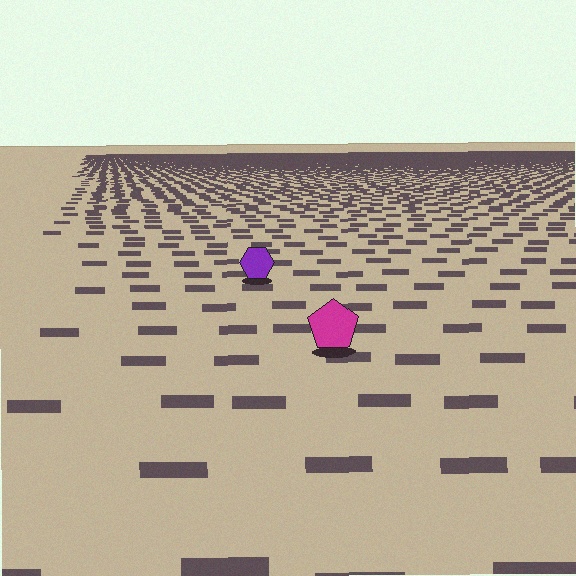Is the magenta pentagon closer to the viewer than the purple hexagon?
Yes. The magenta pentagon is closer — you can tell from the texture gradient: the ground texture is coarser near it.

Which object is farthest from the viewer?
The purple hexagon is farthest from the viewer. It appears smaller and the ground texture around it is denser.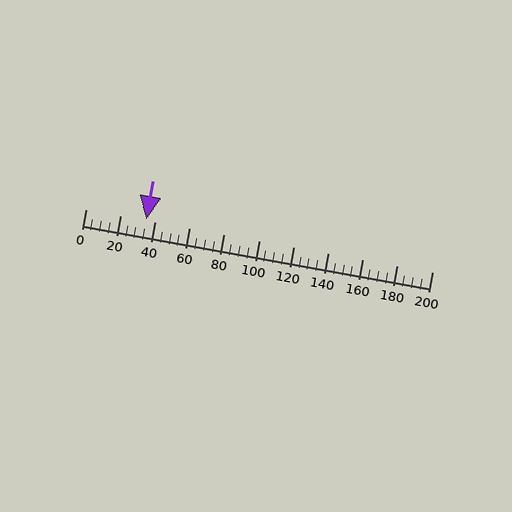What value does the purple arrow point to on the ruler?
The purple arrow points to approximately 35.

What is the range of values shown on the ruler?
The ruler shows values from 0 to 200.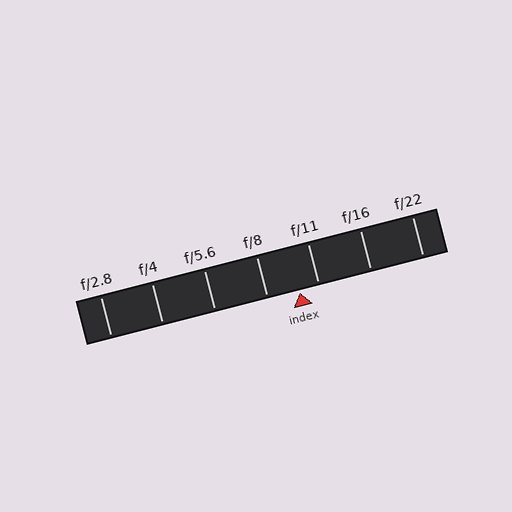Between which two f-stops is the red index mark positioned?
The index mark is between f/8 and f/11.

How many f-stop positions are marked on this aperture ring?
There are 7 f-stop positions marked.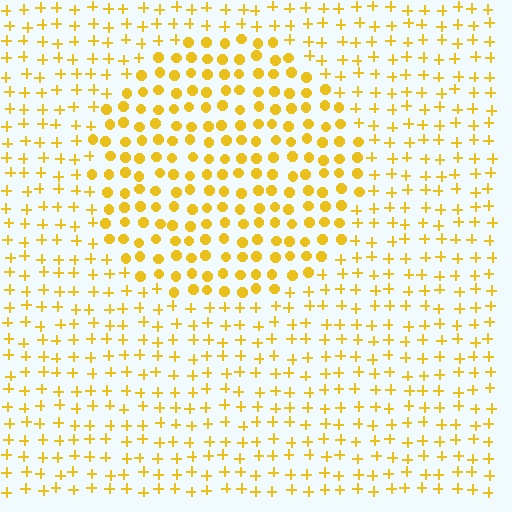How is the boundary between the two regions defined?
The boundary is defined by a change in element shape: circles inside vs. plus signs outside. All elements share the same color and spacing.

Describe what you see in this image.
The image is filled with small yellow elements arranged in a uniform grid. A circle-shaped region contains circles, while the surrounding area contains plus signs. The boundary is defined purely by the change in element shape.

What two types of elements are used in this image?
The image uses circles inside the circle region and plus signs outside it.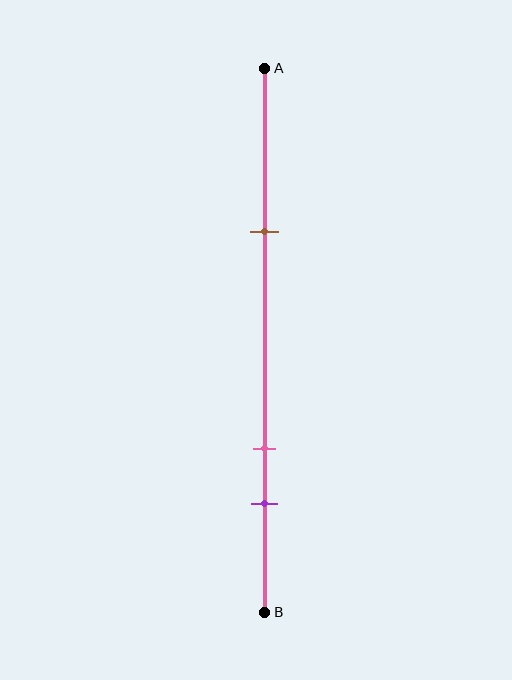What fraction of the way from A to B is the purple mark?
The purple mark is approximately 80% (0.8) of the way from A to B.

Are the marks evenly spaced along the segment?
No, the marks are not evenly spaced.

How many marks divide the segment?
There are 3 marks dividing the segment.